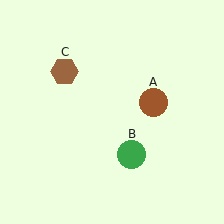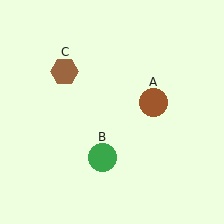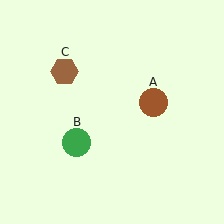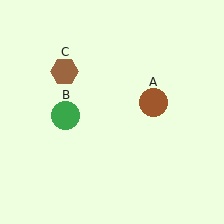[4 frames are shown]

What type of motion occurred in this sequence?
The green circle (object B) rotated clockwise around the center of the scene.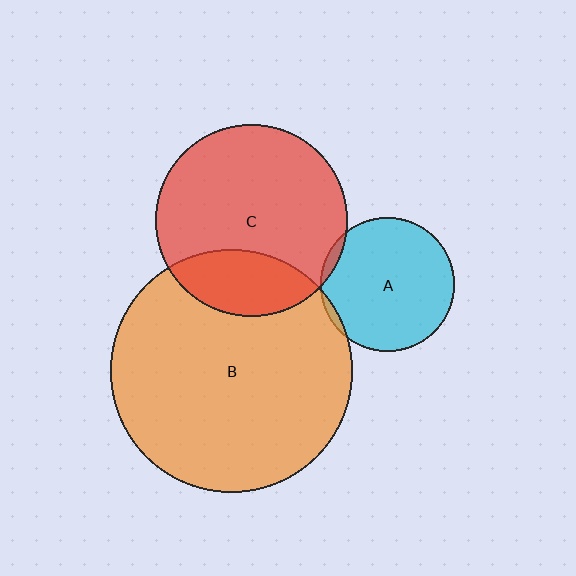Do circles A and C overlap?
Yes.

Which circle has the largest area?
Circle B (orange).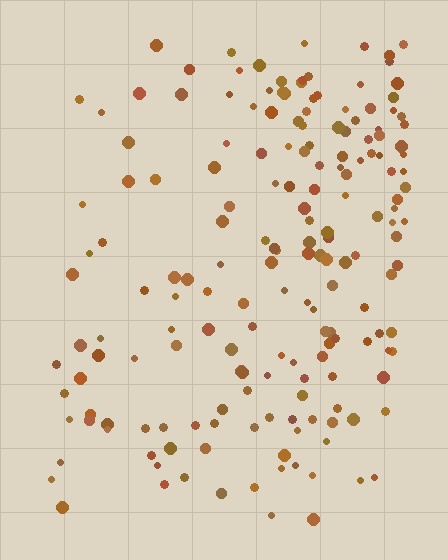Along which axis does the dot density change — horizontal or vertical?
Horizontal.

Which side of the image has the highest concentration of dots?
The right.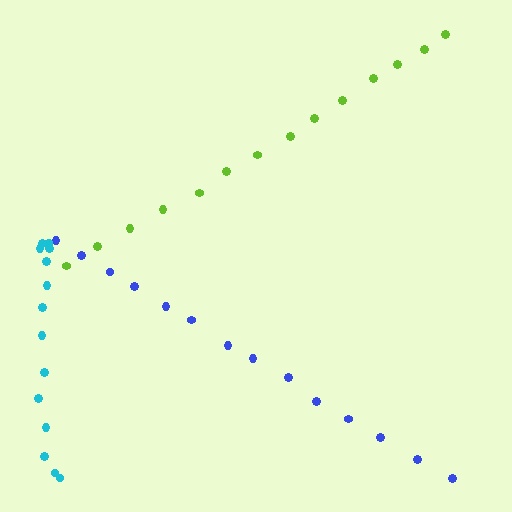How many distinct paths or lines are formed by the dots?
There are 3 distinct paths.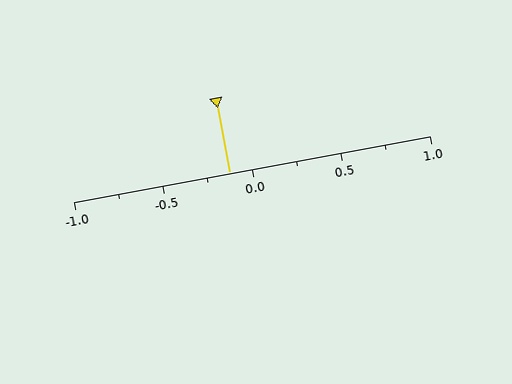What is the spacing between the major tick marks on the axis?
The major ticks are spaced 0.5 apart.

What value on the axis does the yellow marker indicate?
The marker indicates approximately -0.12.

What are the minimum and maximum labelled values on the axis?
The axis runs from -1.0 to 1.0.